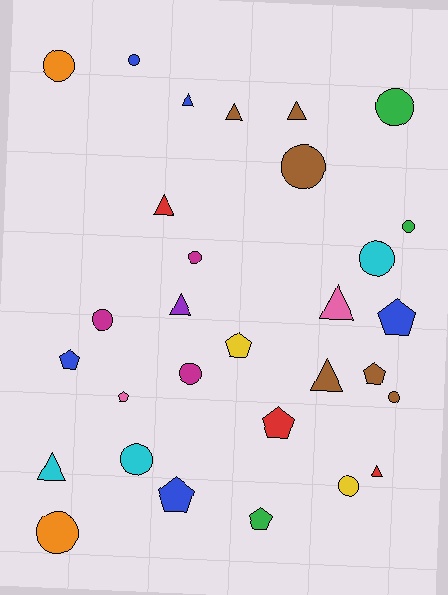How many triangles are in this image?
There are 9 triangles.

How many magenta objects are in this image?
There are 3 magenta objects.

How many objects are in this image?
There are 30 objects.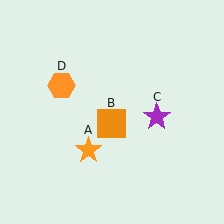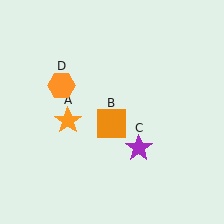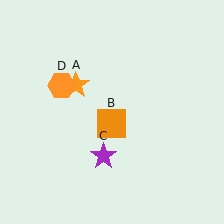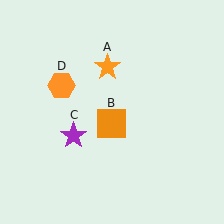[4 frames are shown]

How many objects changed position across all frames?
2 objects changed position: orange star (object A), purple star (object C).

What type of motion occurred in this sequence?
The orange star (object A), purple star (object C) rotated clockwise around the center of the scene.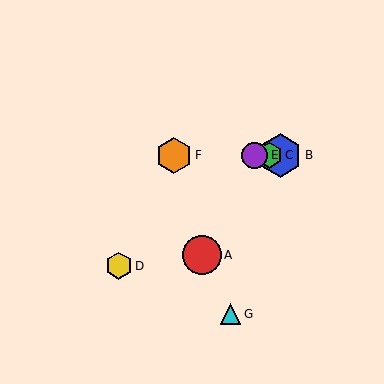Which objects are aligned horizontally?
Objects B, C, E, F are aligned horizontally.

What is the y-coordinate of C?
Object C is at y≈155.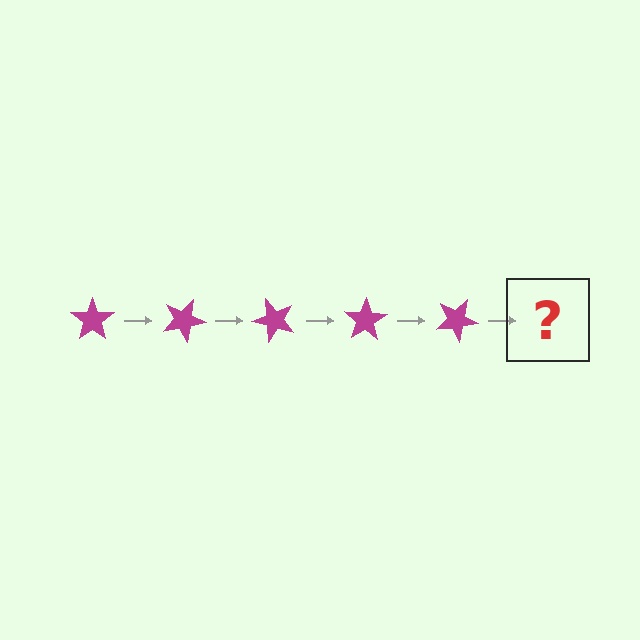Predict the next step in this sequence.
The next step is a magenta star rotated 125 degrees.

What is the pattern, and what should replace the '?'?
The pattern is that the star rotates 25 degrees each step. The '?' should be a magenta star rotated 125 degrees.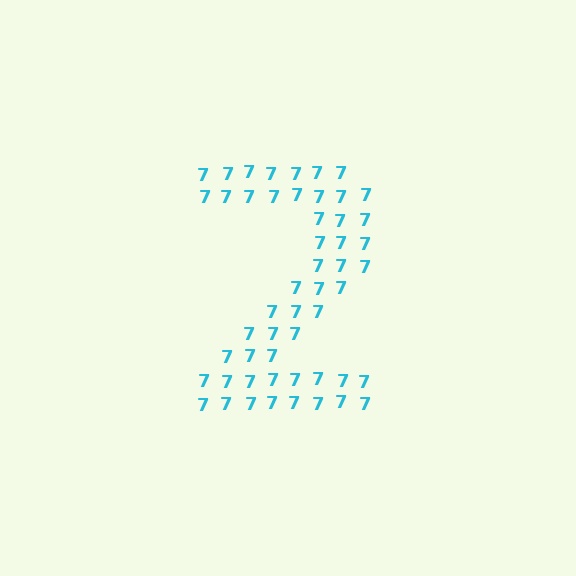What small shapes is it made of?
It is made of small digit 7's.